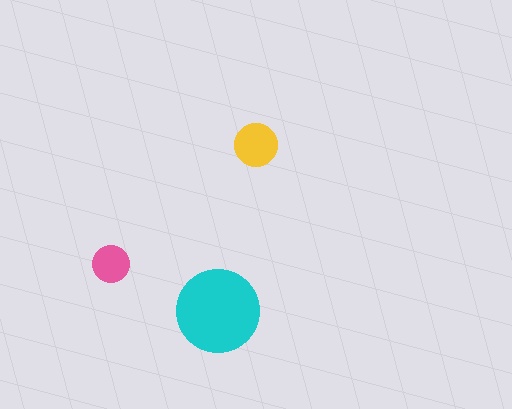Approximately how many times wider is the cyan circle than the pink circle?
About 2 times wider.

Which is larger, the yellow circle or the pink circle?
The yellow one.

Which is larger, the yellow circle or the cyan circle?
The cyan one.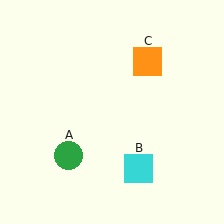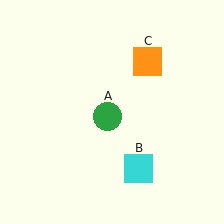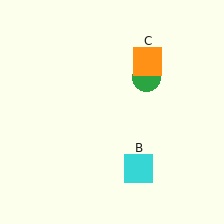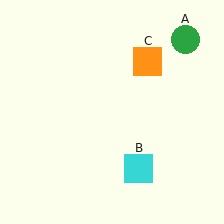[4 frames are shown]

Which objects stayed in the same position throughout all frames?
Cyan square (object B) and orange square (object C) remained stationary.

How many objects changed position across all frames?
1 object changed position: green circle (object A).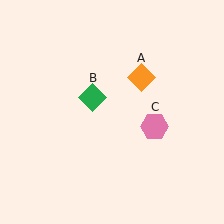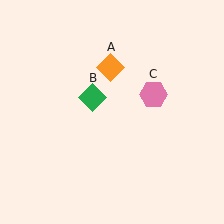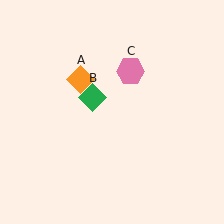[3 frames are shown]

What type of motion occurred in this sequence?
The orange diamond (object A), pink hexagon (object C) rotated counterclockwise around the center of the scene.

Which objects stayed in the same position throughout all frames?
Green diamond (object B) remained stationary.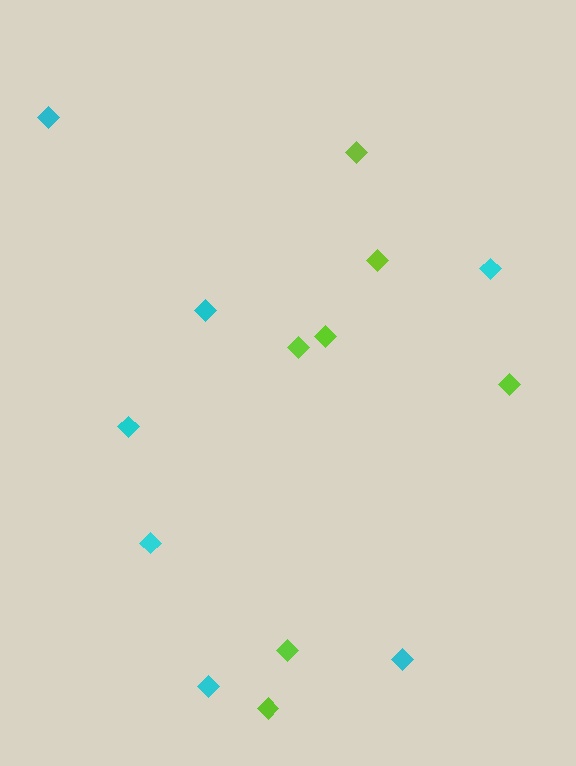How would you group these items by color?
There are 2 groups: one group of lime diamonds (7) and one group of cyan diamonds (7).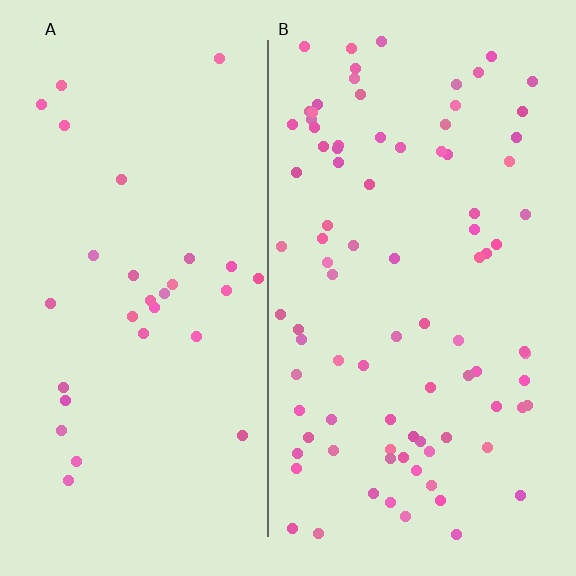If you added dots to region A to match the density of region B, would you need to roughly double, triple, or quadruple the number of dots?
Approximately triple.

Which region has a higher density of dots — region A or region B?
B (the right).